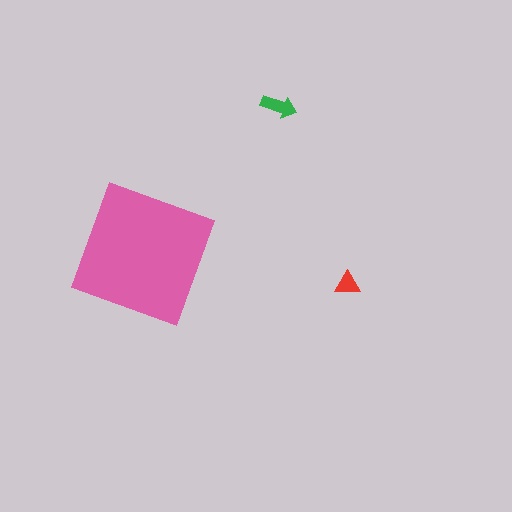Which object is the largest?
The pink square.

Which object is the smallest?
The red triangle.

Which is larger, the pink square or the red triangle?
The pink square.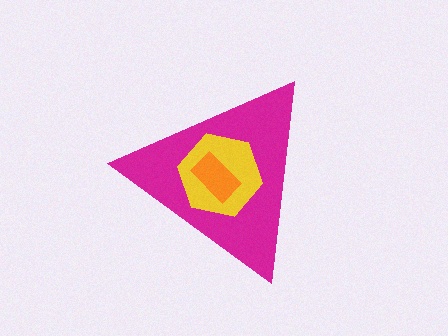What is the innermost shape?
The orange rectangle.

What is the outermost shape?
The magenta triangle.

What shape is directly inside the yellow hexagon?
The orange rectangle.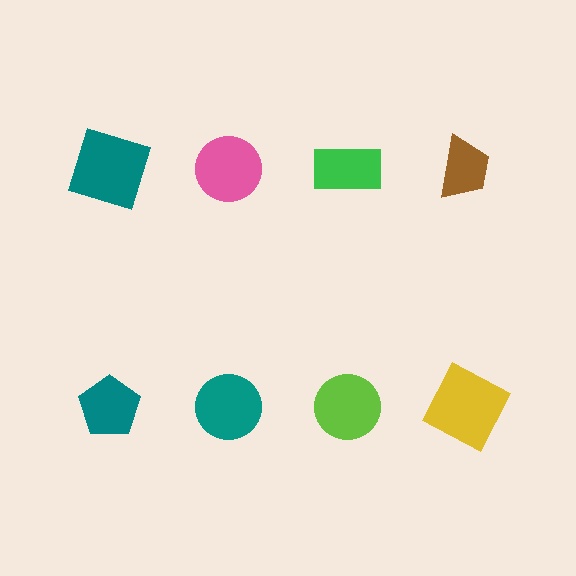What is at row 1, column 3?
A green rectangle.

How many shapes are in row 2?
4 shapes.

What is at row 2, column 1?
A teal pentagon.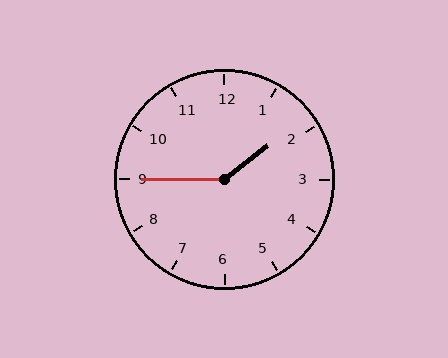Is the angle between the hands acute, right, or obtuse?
It is obtuse.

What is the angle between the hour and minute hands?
Approximately 142 degrees.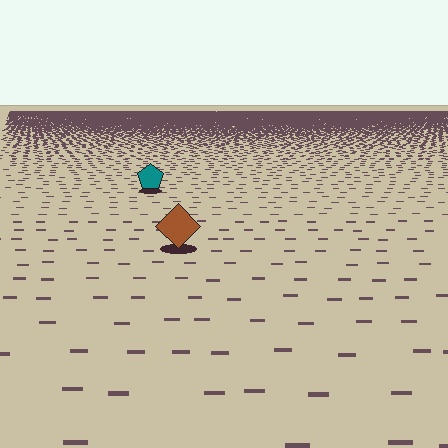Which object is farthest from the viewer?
The teal pentagon is farthest from the viewer. It appears smaller and the ground texture around it is denser.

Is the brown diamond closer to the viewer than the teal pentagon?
Yes. The brown diamond is closer — you can tell from the texture gradient: the ground texture is coarser near it.